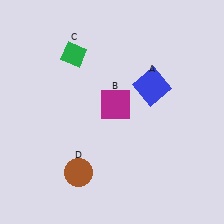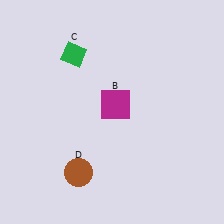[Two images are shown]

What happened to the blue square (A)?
The blue square (A) was removed in Image 2. It was in the top-right area of Image 1.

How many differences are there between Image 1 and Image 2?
There is 1 difference between the two images.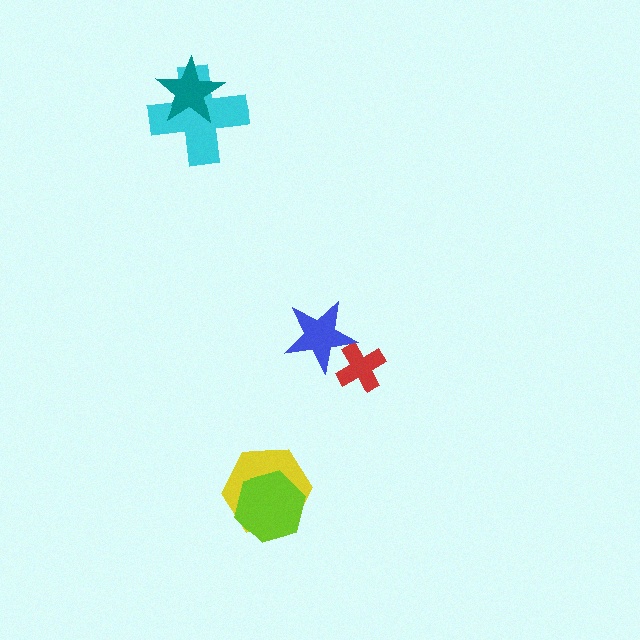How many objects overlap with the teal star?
1 object overlaps with the teal star.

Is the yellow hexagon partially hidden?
Yes, it is partially covered by another shape.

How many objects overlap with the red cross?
1 object overlaps with the red cross.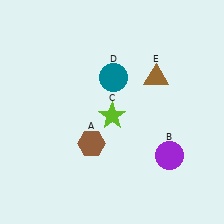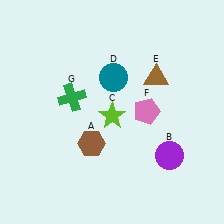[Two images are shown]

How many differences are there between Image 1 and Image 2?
There are 2 differences between the two images.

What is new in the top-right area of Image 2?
A pink pentagon (F) was added in the top-right area of Image 2.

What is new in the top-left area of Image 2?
A green cross (G) was added in the top-left area of Image 2.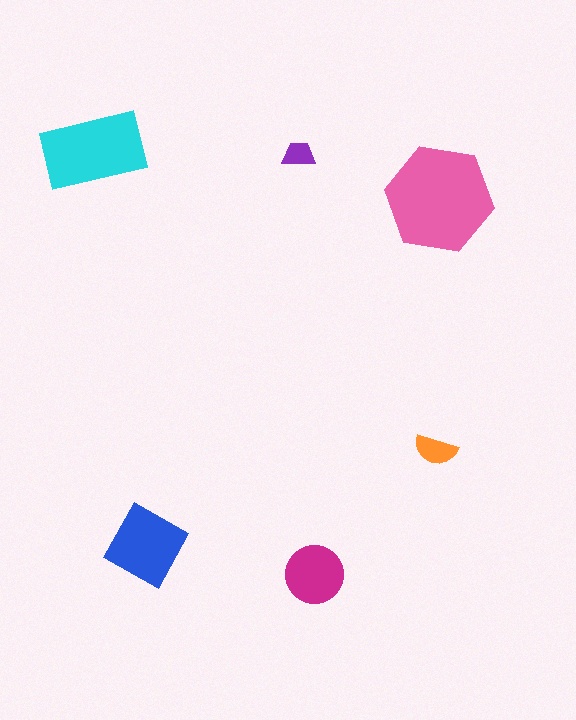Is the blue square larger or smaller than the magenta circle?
Larger.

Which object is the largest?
The pink hexagon.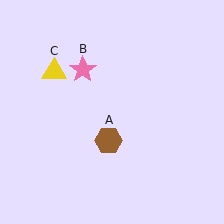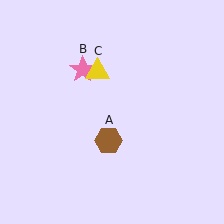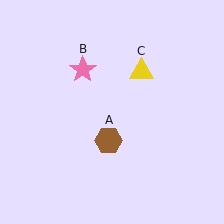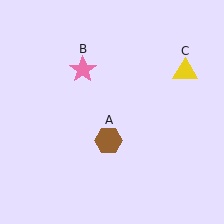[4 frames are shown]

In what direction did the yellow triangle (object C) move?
The yellow triangle (object C) moved right.